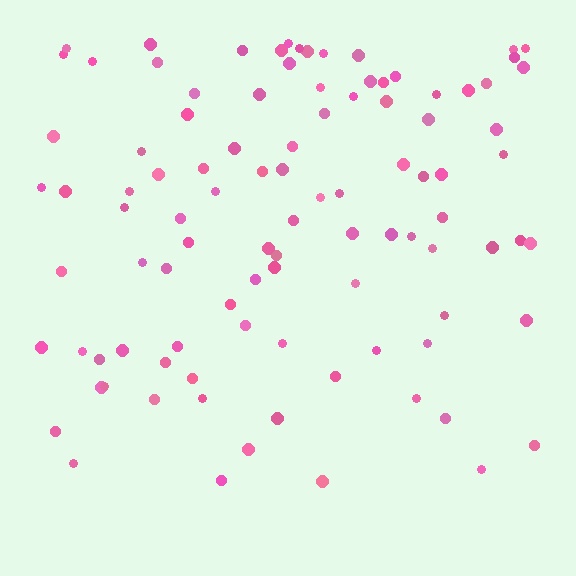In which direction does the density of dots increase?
From bottom to top, with the top side densest.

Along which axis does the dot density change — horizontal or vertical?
Vertical.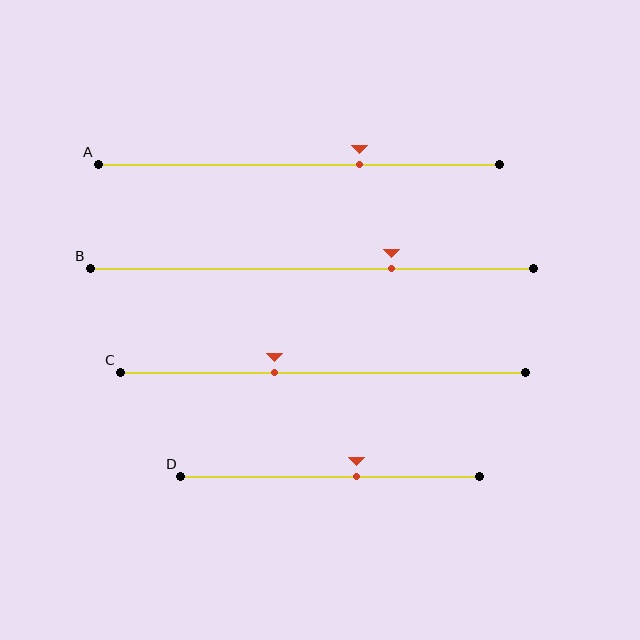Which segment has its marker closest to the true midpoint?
Segment D has its marker closest to the true midpoint.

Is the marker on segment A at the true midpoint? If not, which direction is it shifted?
No, the marker on segment A is shifted to the right by about 15% of the segment length.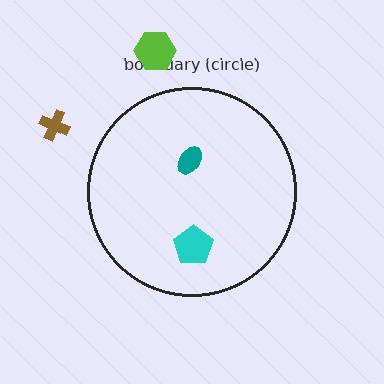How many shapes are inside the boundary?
2 inside, 2 outside.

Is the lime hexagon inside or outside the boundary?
Outside.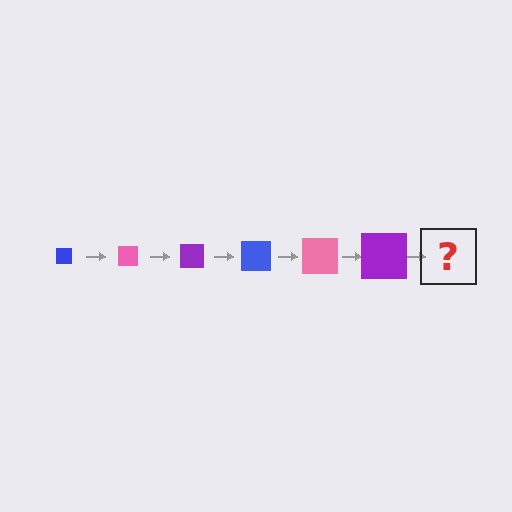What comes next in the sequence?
The next element should be a blue square, larger than the previous one.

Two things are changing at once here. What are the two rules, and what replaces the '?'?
The two rules are that the square grows larger each step and the color cycles through blue, pink, and purple. The '?' should be a blue square, larger than the previous one.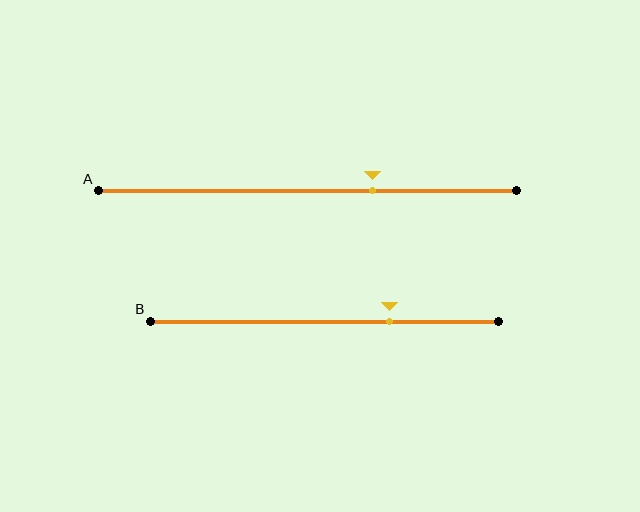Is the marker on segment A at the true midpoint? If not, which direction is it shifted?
No, the marker on segment A is shifted to the right by about 16% of the segment length.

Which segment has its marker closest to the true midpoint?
Segment A has its marker closest to the true midpoint.